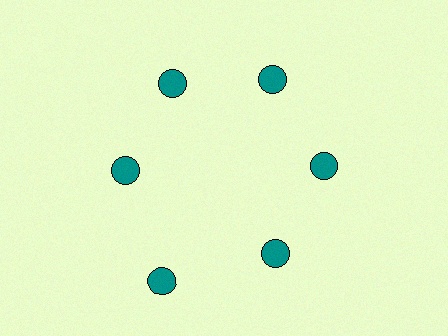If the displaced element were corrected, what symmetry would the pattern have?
It would have 6-fold rotational symmetry — the pattern would map onto itself every 60 degrees.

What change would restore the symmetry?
The symmetry would be restored by moving it inward, back onto the ring so that all 6 circles sit at equal angles and equal distance from the center.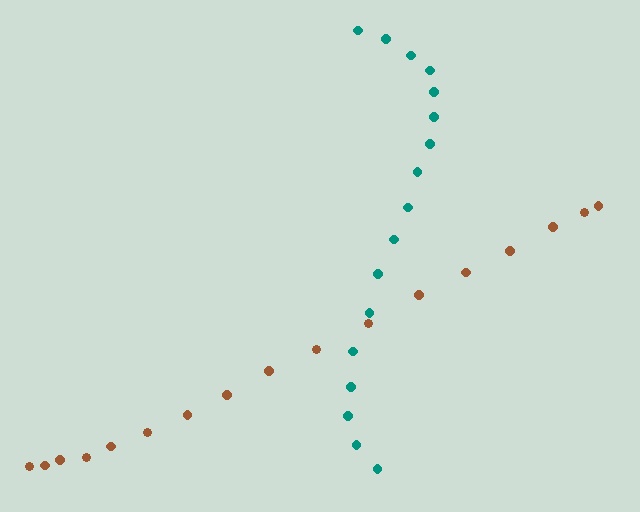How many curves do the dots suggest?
There are 2 distinct paths.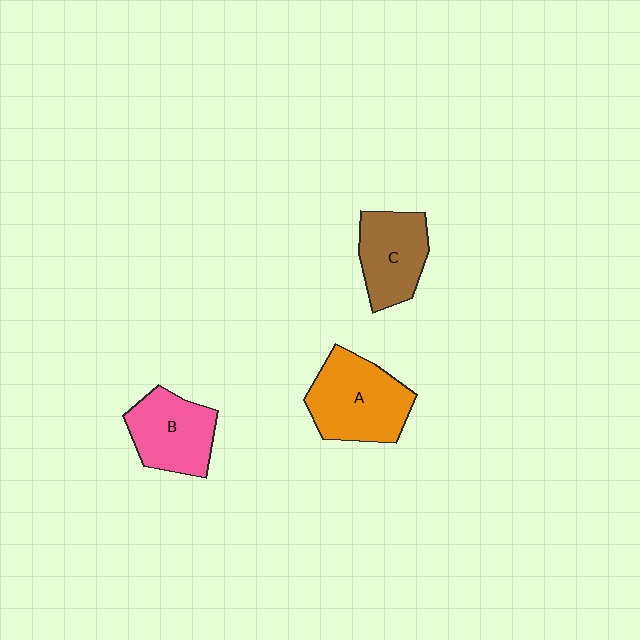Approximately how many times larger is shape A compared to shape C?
Approximately 1.3 times.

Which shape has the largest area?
Shape A (orange).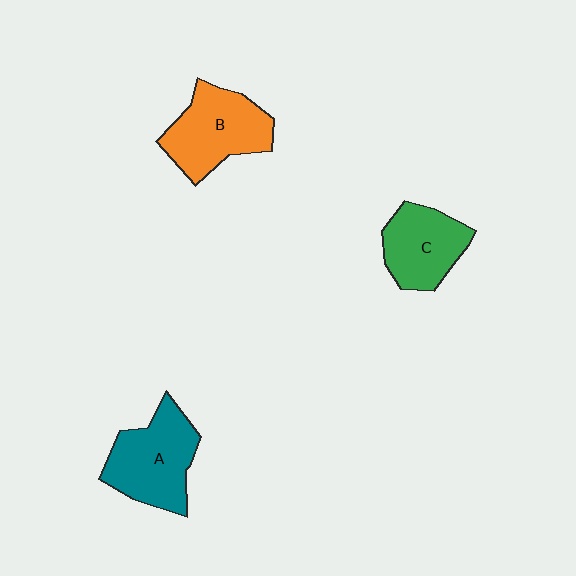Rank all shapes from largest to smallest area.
From largest to smallest: A (teal), B (orange), C (green).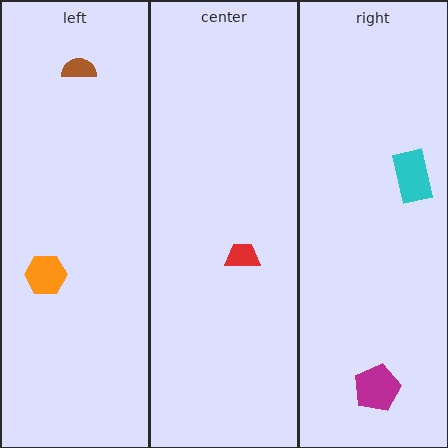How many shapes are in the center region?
1.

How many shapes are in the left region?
2.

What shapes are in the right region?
The magenta pentagon, the cyan rectangle.